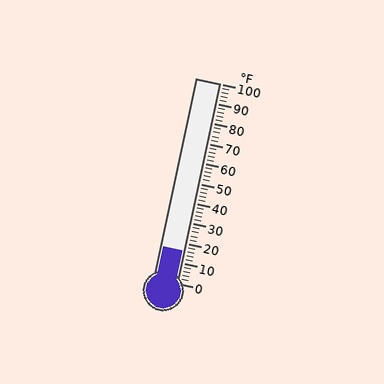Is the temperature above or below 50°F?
The temperature is below 50°F.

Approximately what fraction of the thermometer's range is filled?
The thermometer is filled to approximately 15% of its range.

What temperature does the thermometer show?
The thermometer shows approximately 16°F.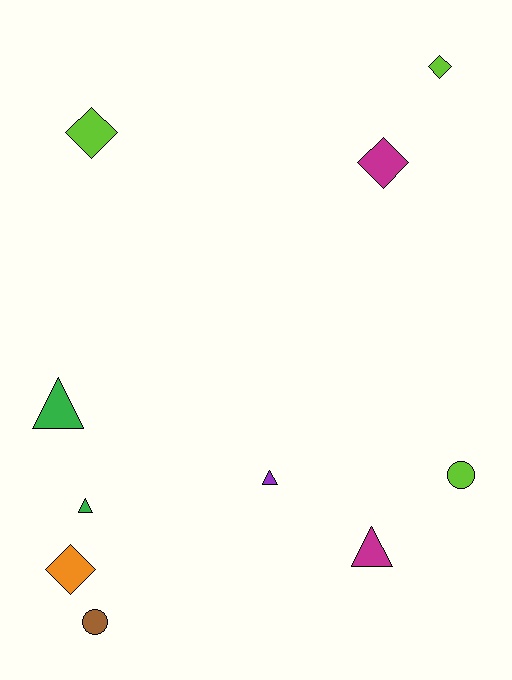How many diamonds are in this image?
There are 4 diamonds.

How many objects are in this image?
There are 10 objects.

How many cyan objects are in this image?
There are no cyan objects.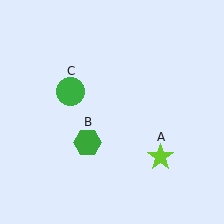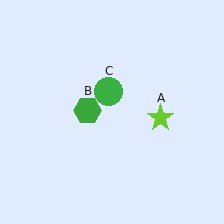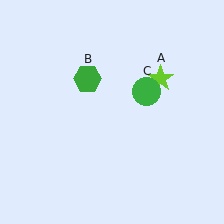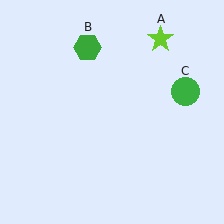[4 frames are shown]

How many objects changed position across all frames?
3 objects changed position: lime star (object A), green hexagon (object B), green circle (object C).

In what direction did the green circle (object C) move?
The green circle (object C) moved right.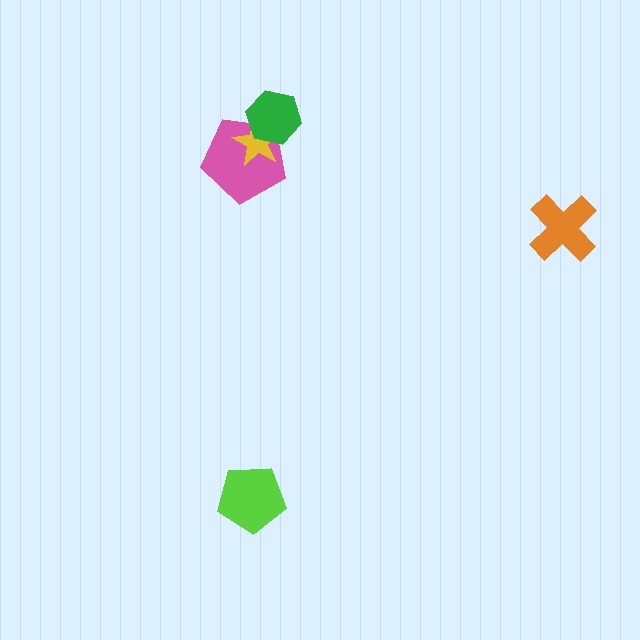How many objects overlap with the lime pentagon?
0 objects overlap with the lime pentagon.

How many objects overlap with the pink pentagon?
2 objects overlap with the pink pentagon.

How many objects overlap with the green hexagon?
2 objects overlap with the green hexagon.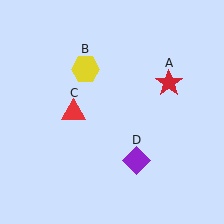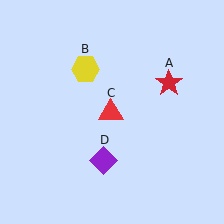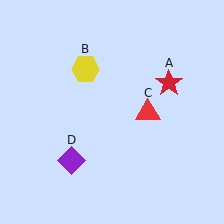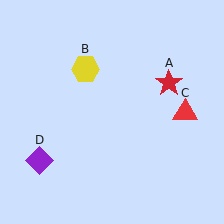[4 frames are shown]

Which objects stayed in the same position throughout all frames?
Red star (object A) and yellow hexagon (object B) remained stationary.